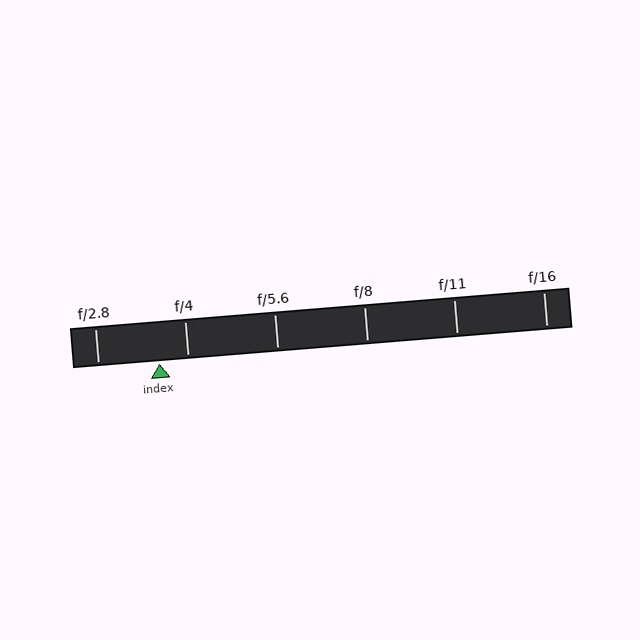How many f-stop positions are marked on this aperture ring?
There are 6 f-stop positions marked.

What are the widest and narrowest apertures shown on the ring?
The widest aperture shown is f/2.8 and the narrowest is f/16.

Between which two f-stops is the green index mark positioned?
The index mark is between f/2.8 and f/4.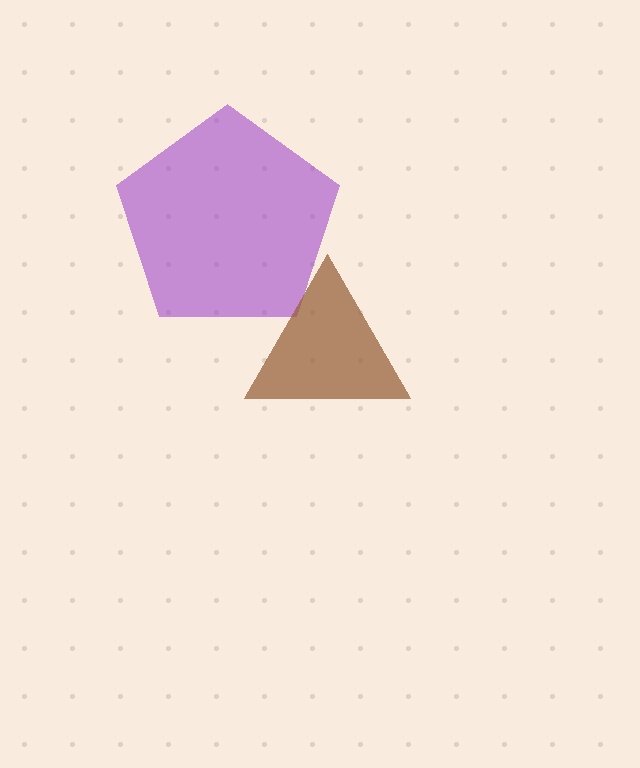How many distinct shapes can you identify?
There are 2 distinct shapes: a purple pentagon, a brown triangle.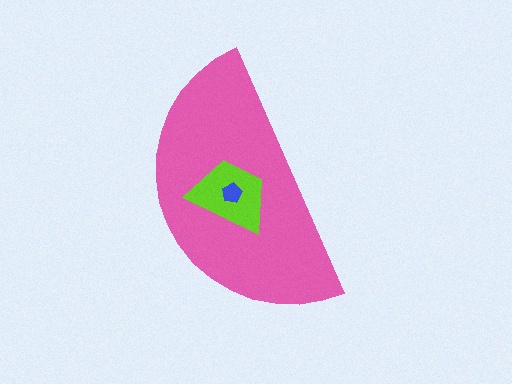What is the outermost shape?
The pink semicircle.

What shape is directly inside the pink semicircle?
The lime trapezoid.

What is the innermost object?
The blue pentagon.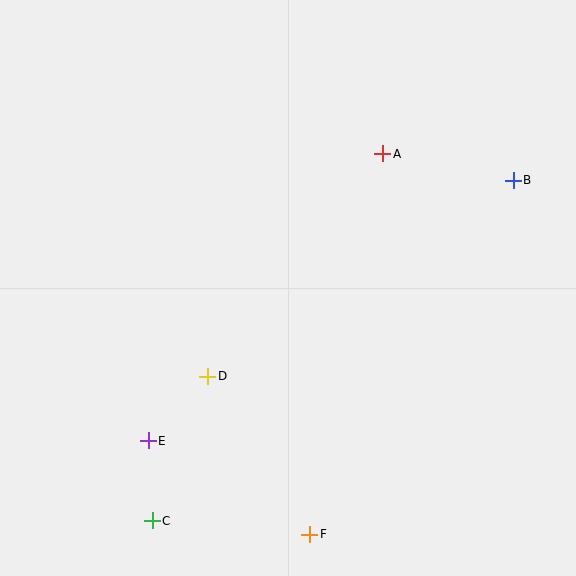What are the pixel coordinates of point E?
Point E is at (148, 441).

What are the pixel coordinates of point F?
Point F is at (310, 534).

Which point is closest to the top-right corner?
Point B is closest to the top-right corner.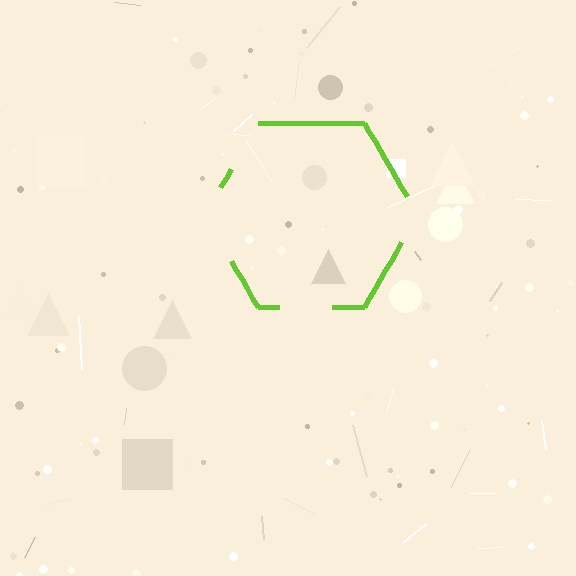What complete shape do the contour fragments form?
The contour fragments form a hexagon.